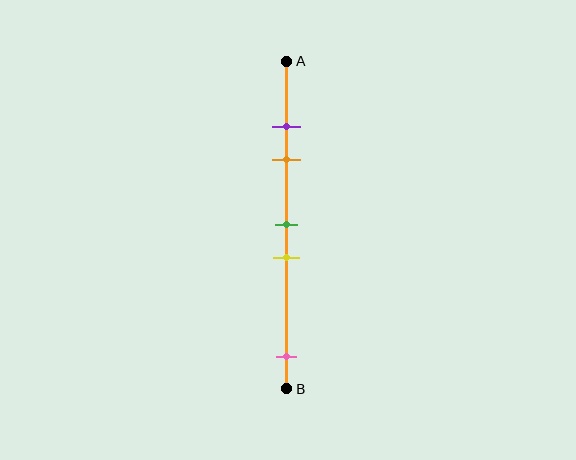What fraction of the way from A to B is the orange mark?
The orange mark is approximately 30% (0.3) of the way from A to B.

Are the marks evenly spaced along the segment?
No, the marks are not evenly spaced.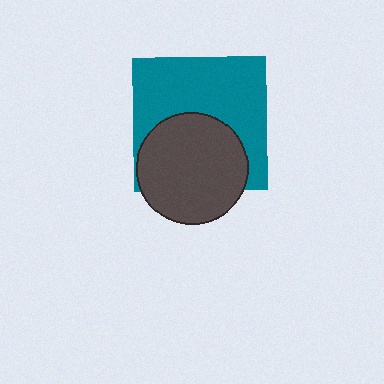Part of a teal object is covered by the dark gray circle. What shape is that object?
It is a square.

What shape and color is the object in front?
The object in front is a dark gray circle.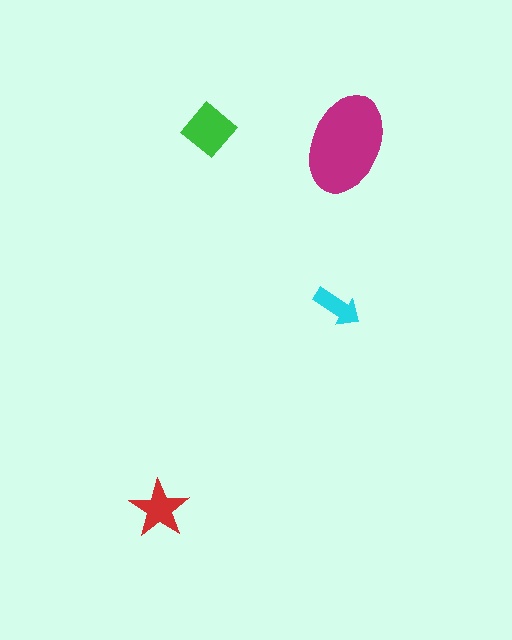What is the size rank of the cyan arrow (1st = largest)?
4th.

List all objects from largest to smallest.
The magenta ellipse, the green diamond, the red star, the cyan arrow.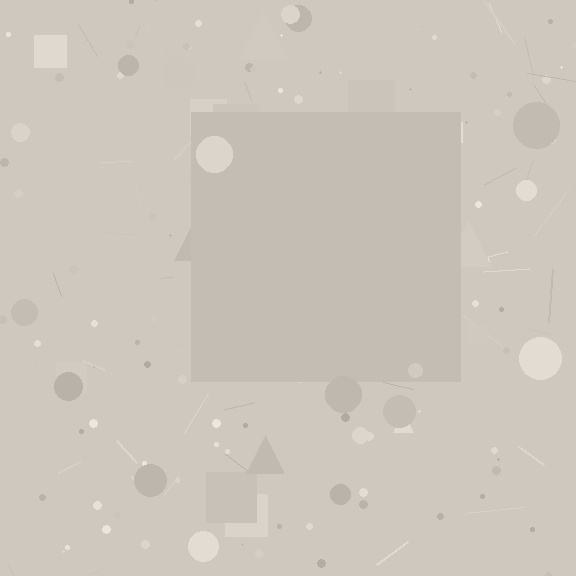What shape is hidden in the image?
A square is hidden in the image.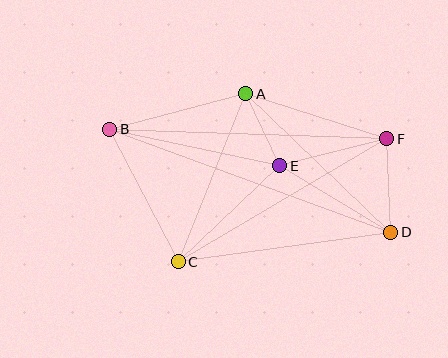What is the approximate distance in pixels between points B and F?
The distance between B and F is approximately 278 pixels.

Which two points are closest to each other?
Points A and E are closest to each other.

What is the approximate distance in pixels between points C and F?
The distance between C and F is approximately 242 pixels.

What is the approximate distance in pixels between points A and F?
The distance between A and F is approximately 148 pixels.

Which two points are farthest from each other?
Points B and D are farthest from each other.